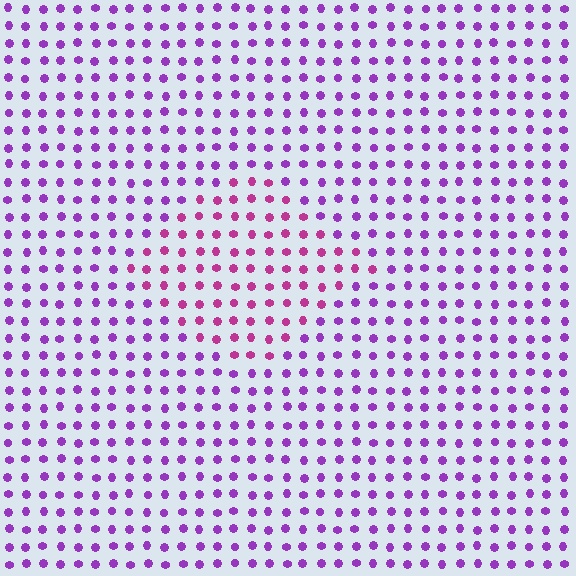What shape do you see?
I see a diamond.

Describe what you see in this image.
The image is filled with small purple elements in a uniform arrangement. A diamond-shaped region is visible where the elements are tinted to a slightly different hue, forming a subtle color boundary.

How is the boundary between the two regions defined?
The boundary is defined purely by a slight shift in hue (about 36 degrees). Spacing, size, and orientation are identical on both sides.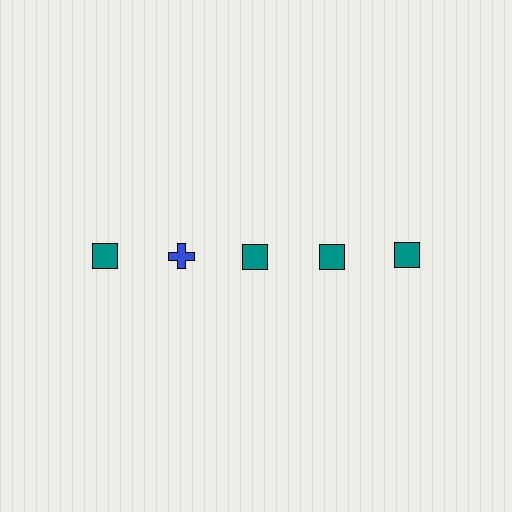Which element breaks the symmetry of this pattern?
The blue cross in the top row, second from left column breaks the symmetry. All other shapes are teal squares.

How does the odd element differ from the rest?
It differs in both color (blue instead of teal) and shape (cross instead of square).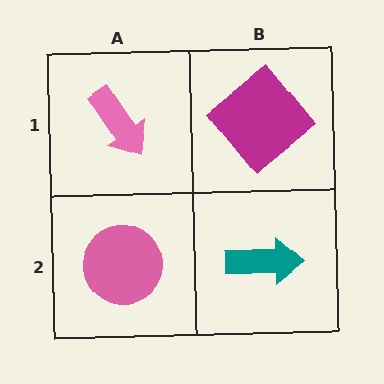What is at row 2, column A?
A pink circle.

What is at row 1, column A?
A pink arrow.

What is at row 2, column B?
A teal arrow.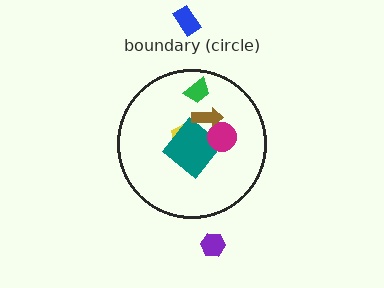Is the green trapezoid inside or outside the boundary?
Inside.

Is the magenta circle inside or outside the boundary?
Inside.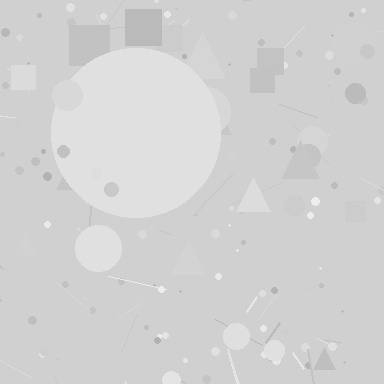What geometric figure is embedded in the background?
A circle is embedded in the background.